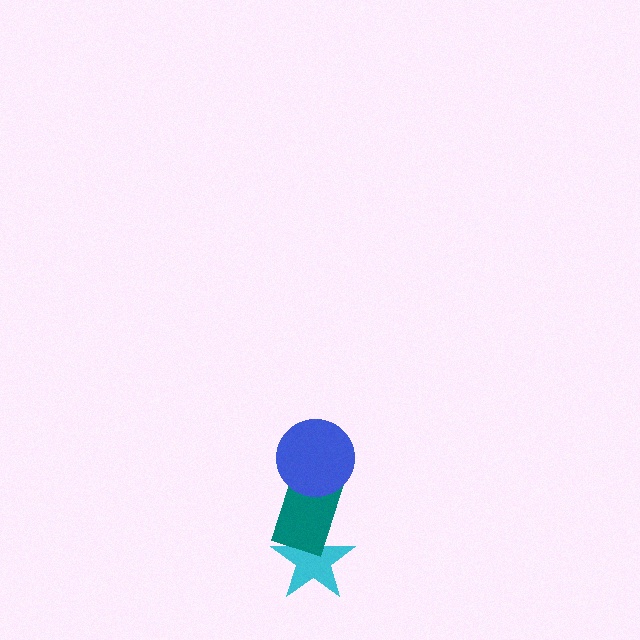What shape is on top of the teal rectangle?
The blue circle is on top of the teal rectangle.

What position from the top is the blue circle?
The blue circle is 1st from the top.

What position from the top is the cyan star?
The cyan star is 3rd from the top.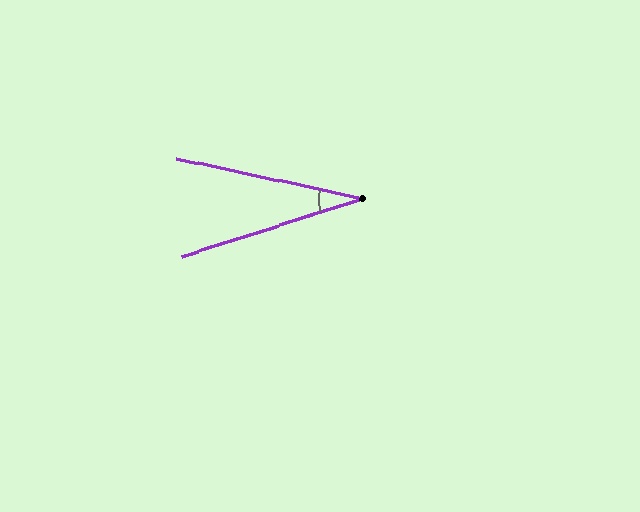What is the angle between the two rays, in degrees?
Approximately 30 degrees.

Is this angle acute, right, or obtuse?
It is acute.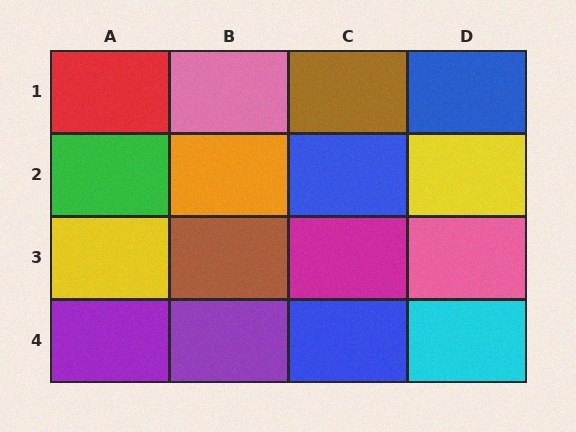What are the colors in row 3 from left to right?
Yellow, brown, magenta, pink.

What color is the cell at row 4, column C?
Blue.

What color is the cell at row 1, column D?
Blue.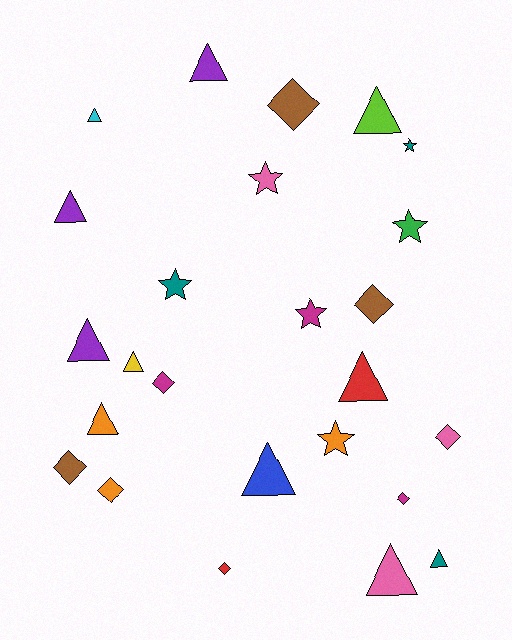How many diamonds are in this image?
There are 8 diamonds.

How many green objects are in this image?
There is 1 green object.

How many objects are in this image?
There are 25 objects.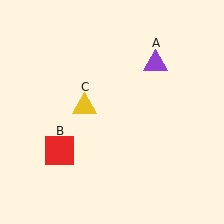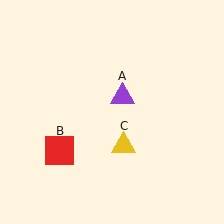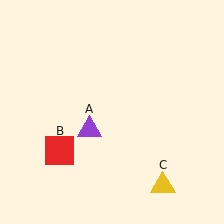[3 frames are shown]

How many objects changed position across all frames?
2 objects changed position: purple triangle (object A), yellow triangle (object C).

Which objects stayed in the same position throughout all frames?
Red square (object B) remained stationary.